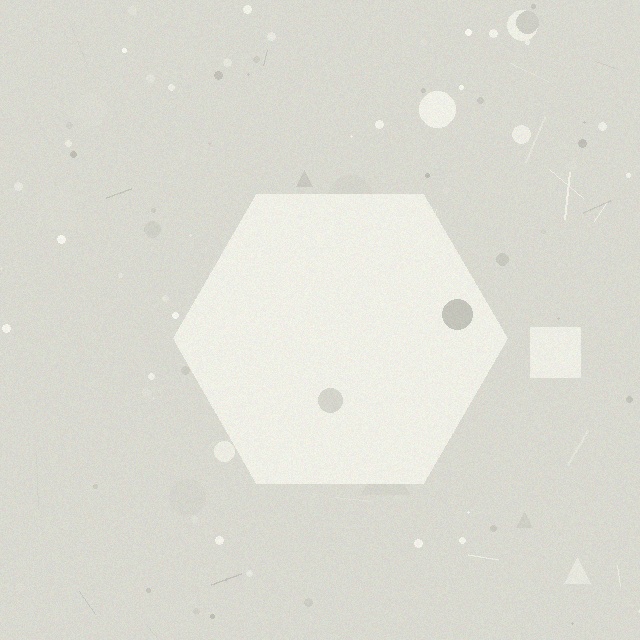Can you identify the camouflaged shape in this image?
The camouflaged shape is a hexagon.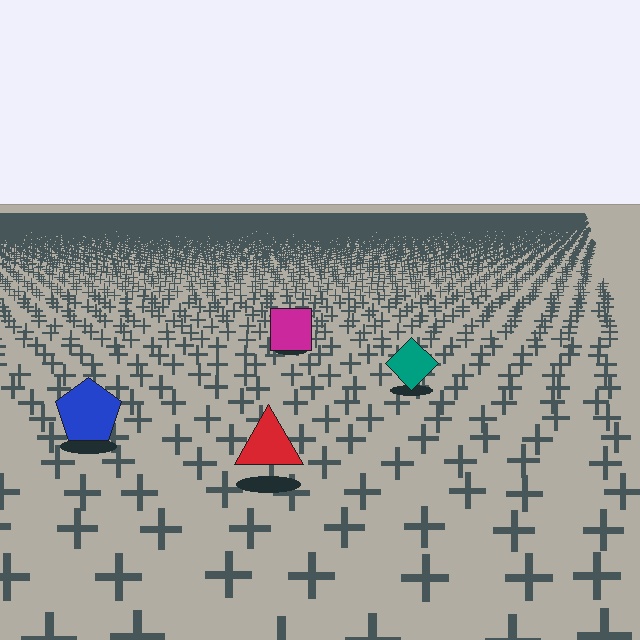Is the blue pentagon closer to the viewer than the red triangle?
No. The red triangle is closer — you can tell from the texture gradient: the ground texture is coarser near it.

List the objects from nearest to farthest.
From nearest to farthest: the red triangle, the blue pentagon, the teal diamond, the magenta square.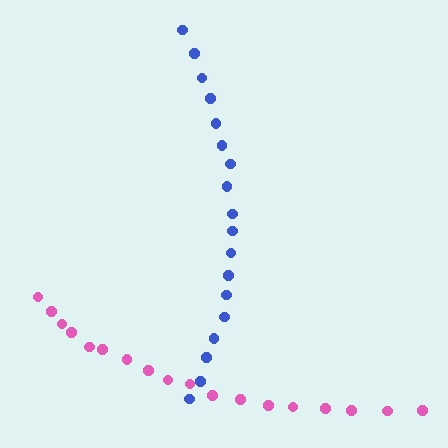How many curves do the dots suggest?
There are 2 distinct paths.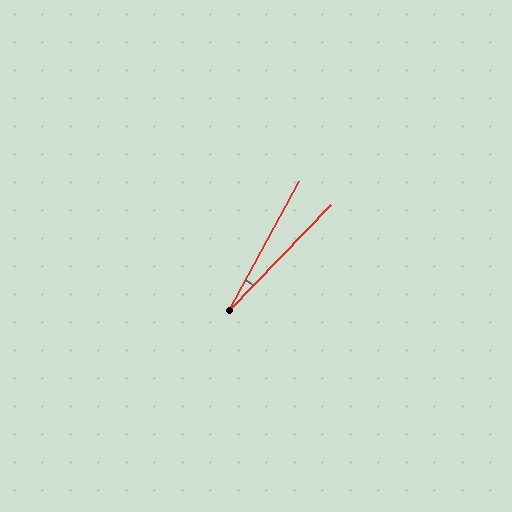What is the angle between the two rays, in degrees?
Approximately 16 degrees.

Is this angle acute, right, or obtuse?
It is acute.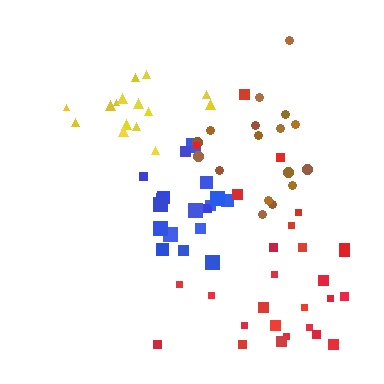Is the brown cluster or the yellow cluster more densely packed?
Yellow.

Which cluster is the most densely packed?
Blue.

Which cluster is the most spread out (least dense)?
Brown.